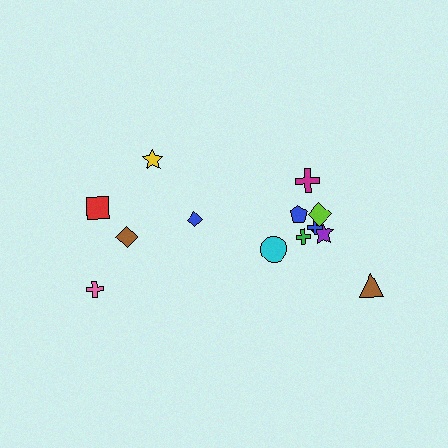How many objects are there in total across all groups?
There are 13 objects.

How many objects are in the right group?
There are 8 objects.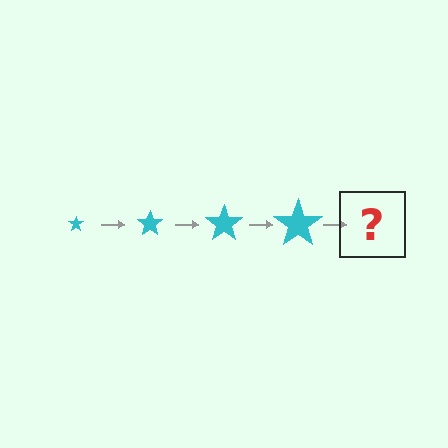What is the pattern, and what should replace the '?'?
The pattern is that the star gets progressively larger each step. The '?' should be a cyan star, larger than the previous one.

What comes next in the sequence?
The next element should be a cyan star, larger than the previous one.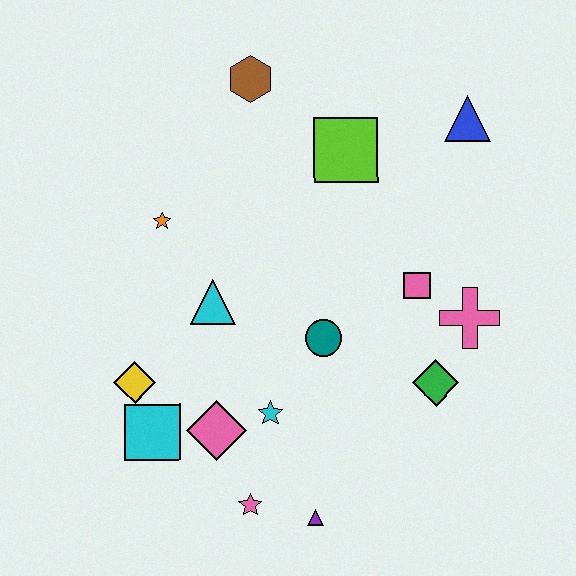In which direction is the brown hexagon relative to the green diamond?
The brown hexagon is above the green diamond.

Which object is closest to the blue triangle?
The lime square is closest to the blue triangle.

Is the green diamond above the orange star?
No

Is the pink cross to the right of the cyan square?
Yes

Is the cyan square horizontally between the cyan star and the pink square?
No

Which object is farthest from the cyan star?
The blue triangle is farthest from the cyan star.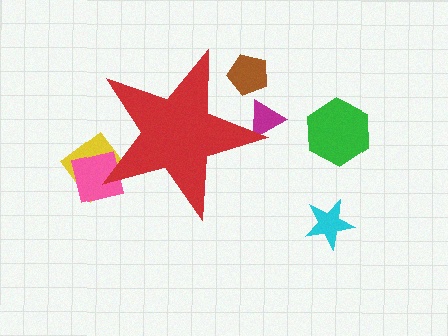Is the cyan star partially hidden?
No, the cyan star is fully visible.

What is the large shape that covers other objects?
A red star.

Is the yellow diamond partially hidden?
Yes, the yellow diamond is partially hidden behind the red star.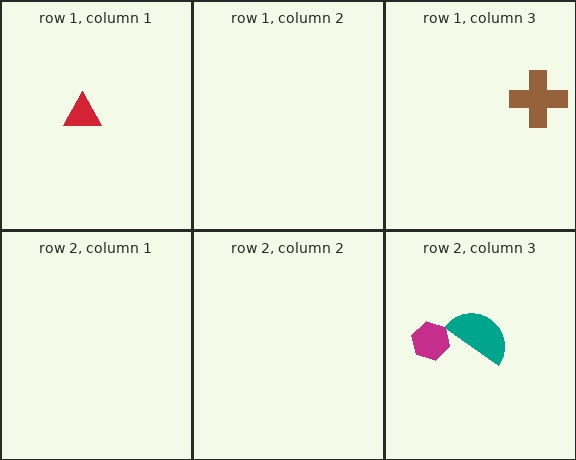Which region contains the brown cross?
The row 1, column 3 region.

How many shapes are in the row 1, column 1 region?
1.